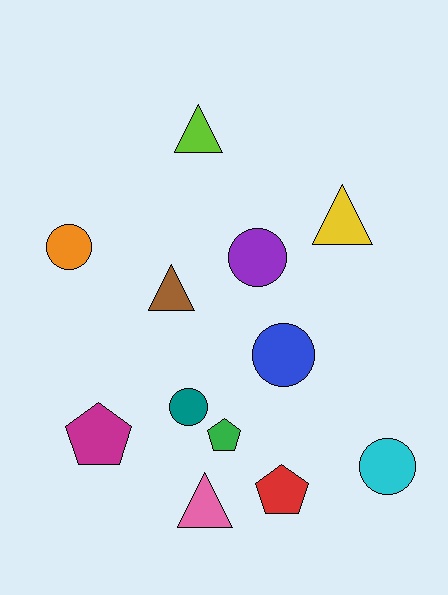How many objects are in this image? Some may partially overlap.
There are 12 objects.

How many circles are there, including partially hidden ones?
There are 5 circles.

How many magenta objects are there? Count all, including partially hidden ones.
There is 1 magenta object.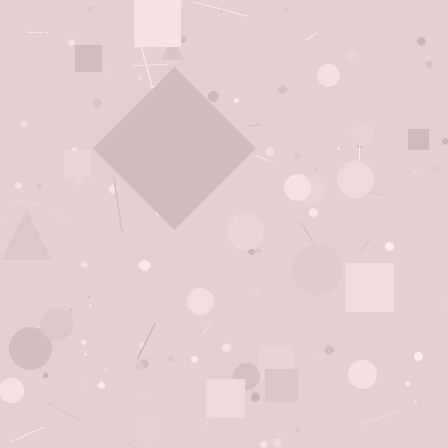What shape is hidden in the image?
A diamond is hidden in the image.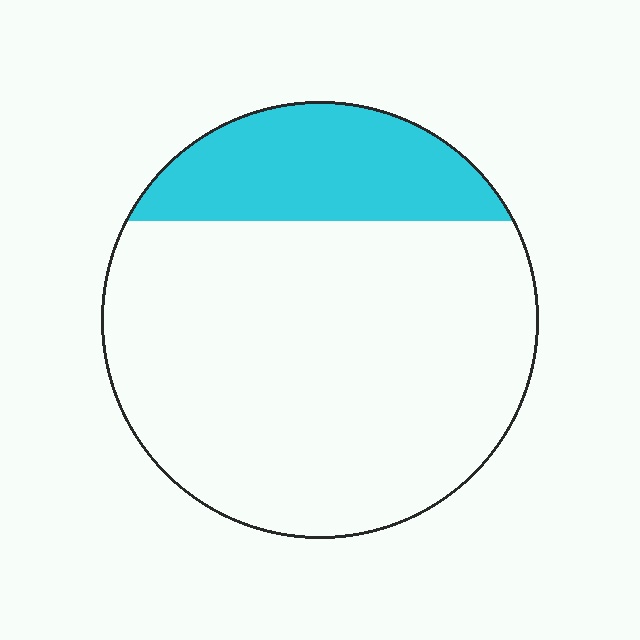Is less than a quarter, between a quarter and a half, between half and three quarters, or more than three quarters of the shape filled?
Less than a quarter.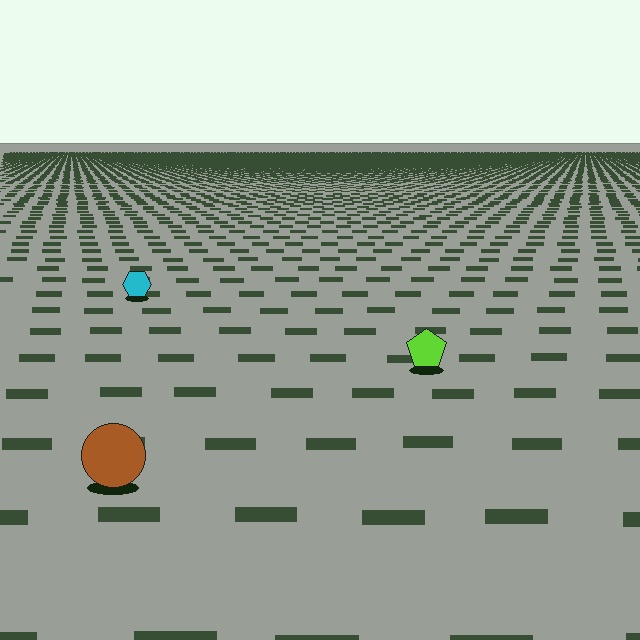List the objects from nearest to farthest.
From nearest to farthest: the brown circle, the lime pentagon, the cyan hexagon.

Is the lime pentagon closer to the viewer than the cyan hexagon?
Yes. The lime pentagon is closer — you can tell from the texture gradient: the ground texture is coarser near it.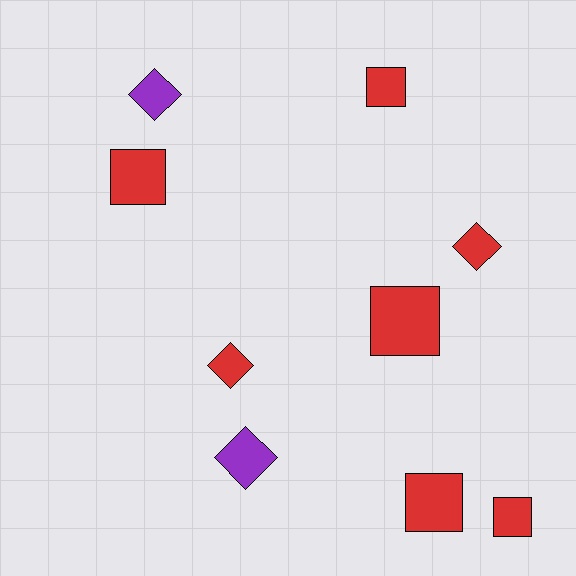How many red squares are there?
There are 5 red squares.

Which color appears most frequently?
Red, with 7 objects.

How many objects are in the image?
There are 9 objects.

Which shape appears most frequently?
Square, with 5 objects.